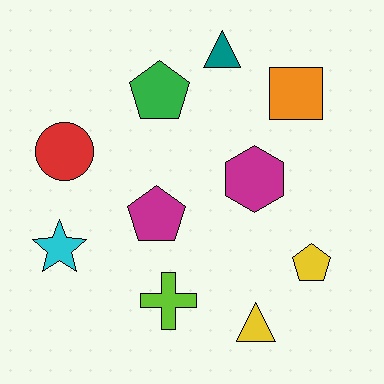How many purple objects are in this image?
There are no purple objects.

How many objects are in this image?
There are 10 objects.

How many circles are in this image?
There is 1 circle.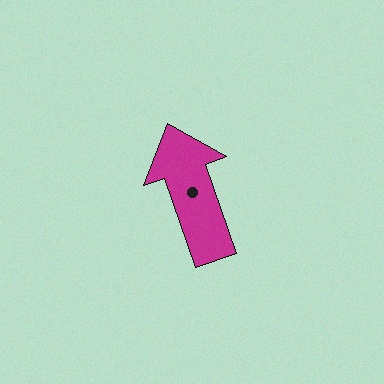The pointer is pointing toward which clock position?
Roughly 11 o'clock.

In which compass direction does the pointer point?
North.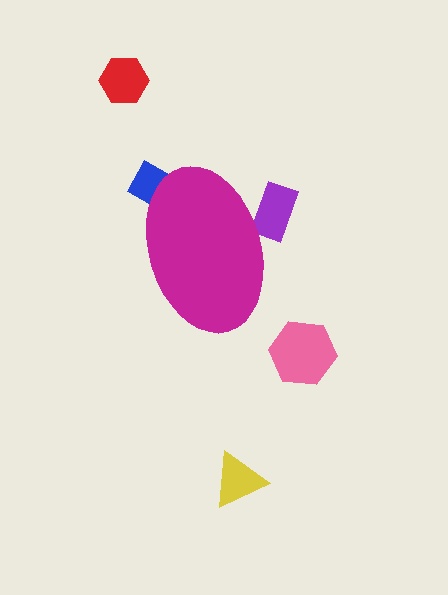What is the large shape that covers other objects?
A magenta ellipse.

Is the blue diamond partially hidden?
Yes, the blue diamond is partially hidden behind the magenta ellipse.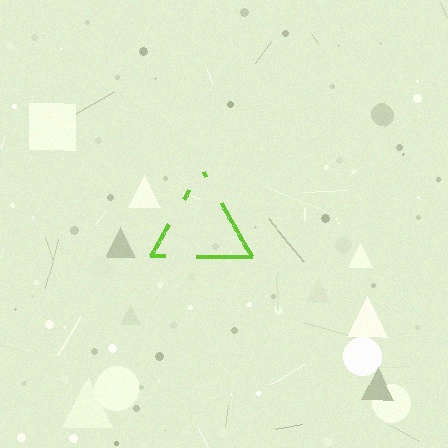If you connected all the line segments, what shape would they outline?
They would outline a triangle.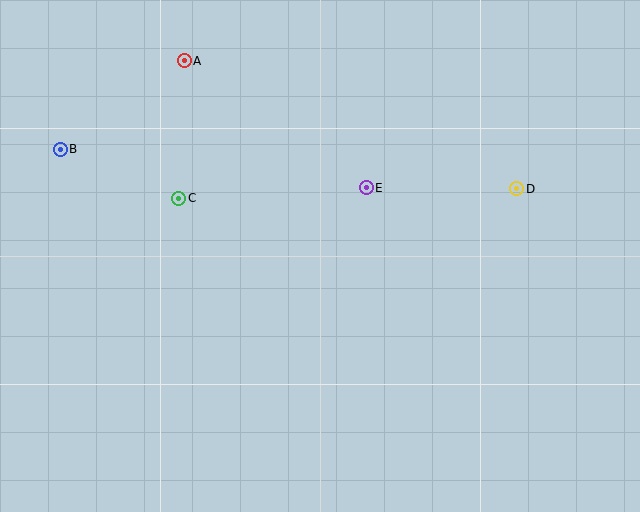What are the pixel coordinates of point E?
Point E is at (366, 188).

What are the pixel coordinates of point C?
Point C is at (179, 198).